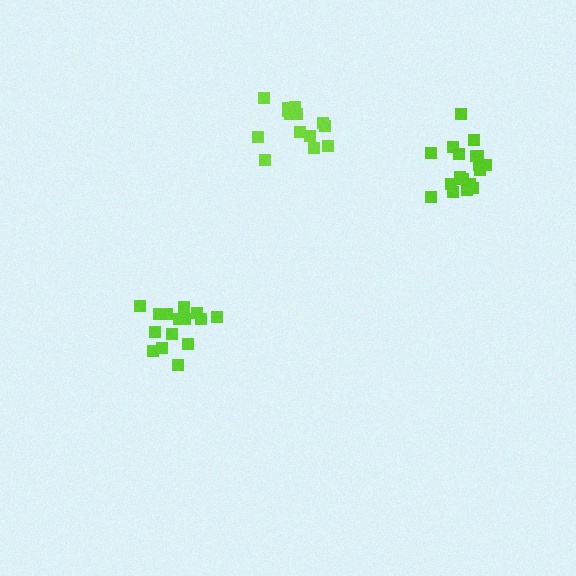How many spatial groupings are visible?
There are 3 spatial groupings.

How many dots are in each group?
Group 1: 19 dots, Group 2: 14 dots, Group 3: 15 dots (48 total).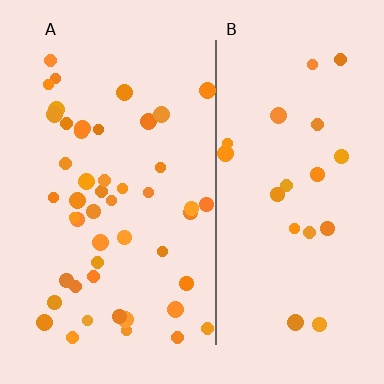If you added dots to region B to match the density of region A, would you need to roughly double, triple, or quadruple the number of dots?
Approximately double.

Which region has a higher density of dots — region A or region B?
A (the left).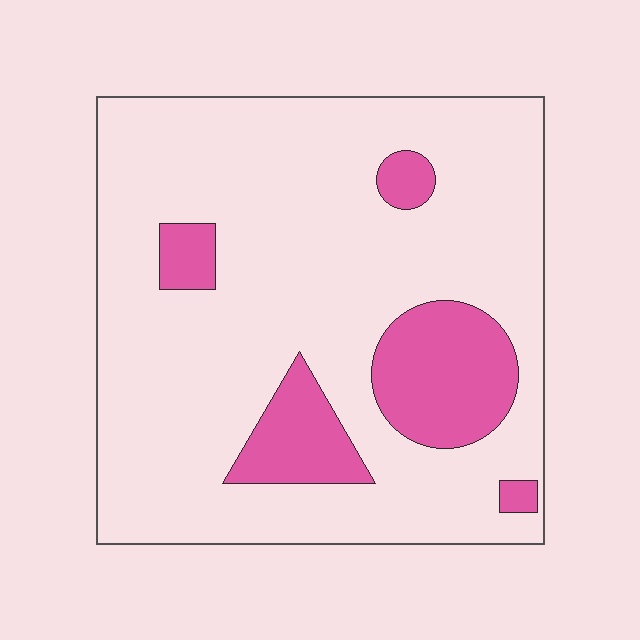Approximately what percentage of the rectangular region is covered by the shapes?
Approximately 20%.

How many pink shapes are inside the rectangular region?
5.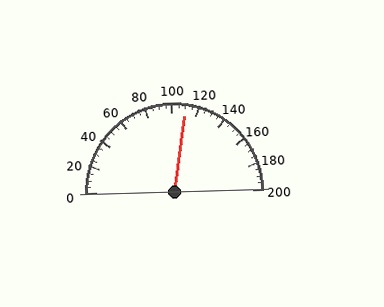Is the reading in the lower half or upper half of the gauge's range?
The reading is in the upper half of the range (0 to 200).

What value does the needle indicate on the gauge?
The needle indicates approximately 110.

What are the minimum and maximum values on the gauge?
The gauge ranges from 0 to 200.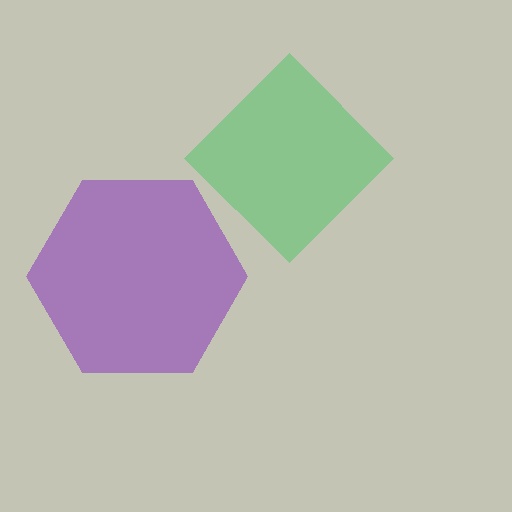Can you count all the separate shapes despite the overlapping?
Yes, there are 2 separate shapes.